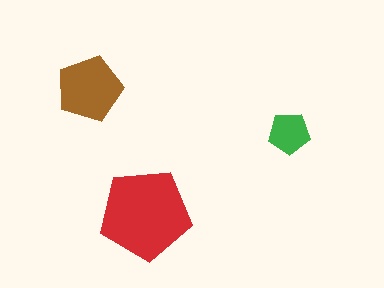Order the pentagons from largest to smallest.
the red one, the brown one, the green one.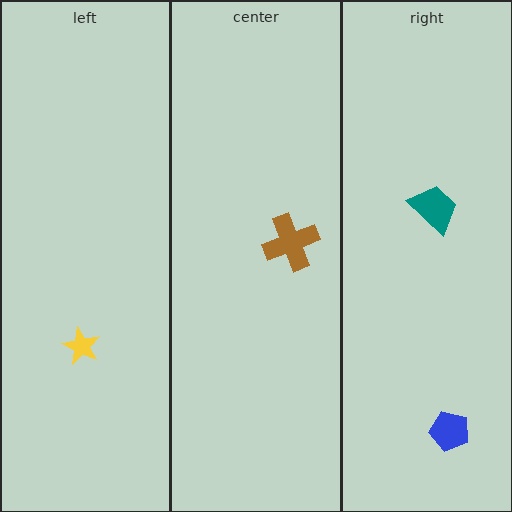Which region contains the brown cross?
The center region.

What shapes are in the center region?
The brown cross.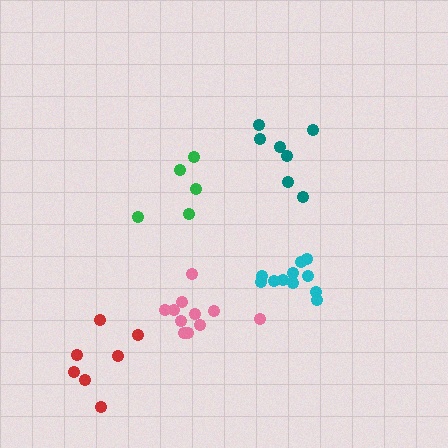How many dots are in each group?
Group 1: 7 dots, Group 2: 7 dots, Group 3: 11 dots, Group 4: 5 dots, Group 5: 11 dots (41 total).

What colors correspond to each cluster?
The clusters are colored: teal, red, pink, green, cyan.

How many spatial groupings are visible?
There are 5 spatial groupings.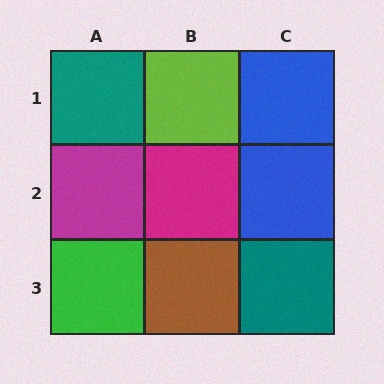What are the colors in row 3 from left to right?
Green, brown, teal.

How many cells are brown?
1 cell is brown.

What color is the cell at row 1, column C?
Blue.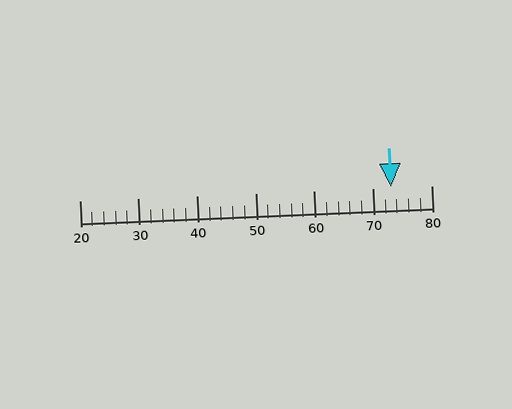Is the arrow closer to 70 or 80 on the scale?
The arrow is closer to 70.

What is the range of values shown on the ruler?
The ruler shows values from 20 to 80.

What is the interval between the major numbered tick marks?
The major tick marks are spaced 10 units apart.